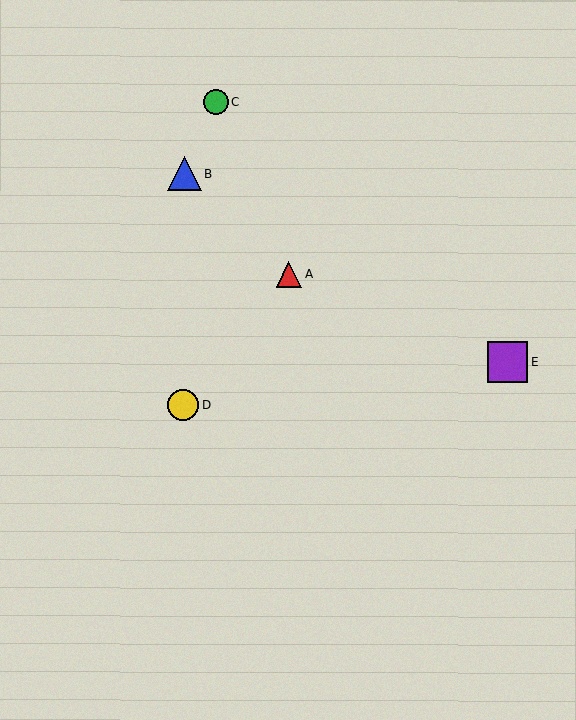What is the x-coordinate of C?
Object C is at x≈216.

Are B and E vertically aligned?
No, B is at x≈184 and E is at x≈507.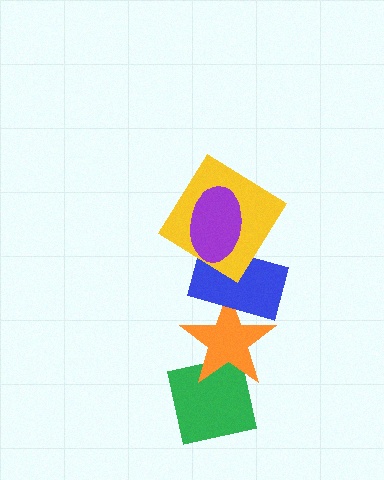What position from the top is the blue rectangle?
The blue rectangle is 3rd from the top.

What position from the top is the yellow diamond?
The yellow diamond is 2nd from the top.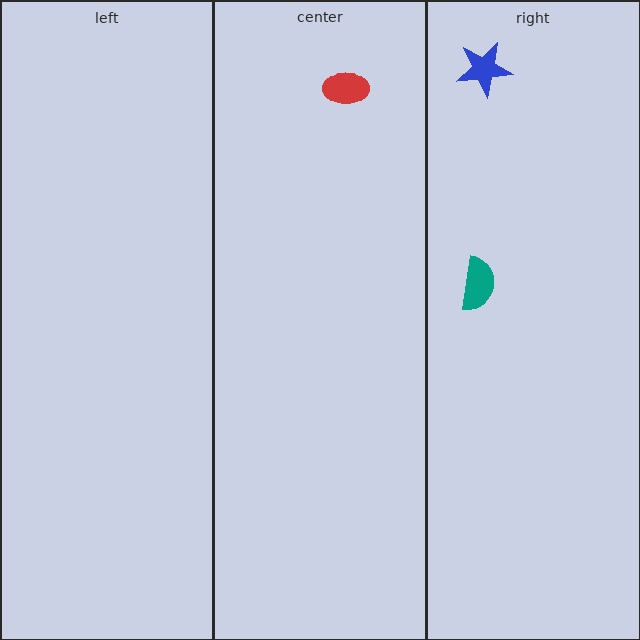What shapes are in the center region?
The red ellipse.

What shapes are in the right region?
The teal semicircle, the blue star.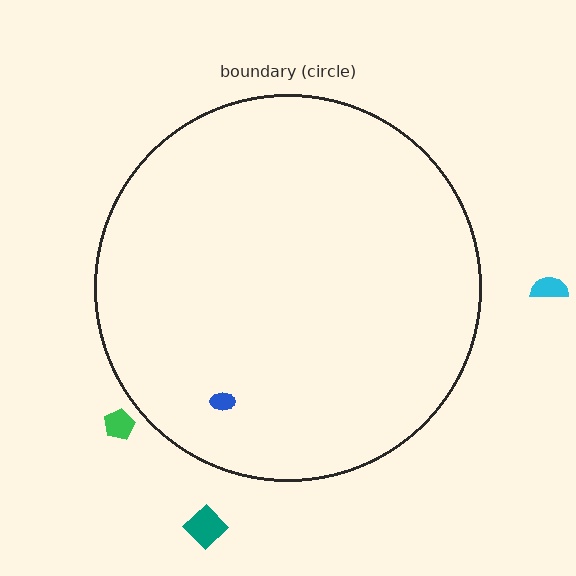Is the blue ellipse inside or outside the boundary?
Inside.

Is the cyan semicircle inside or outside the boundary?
Outside.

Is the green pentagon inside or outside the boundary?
Outside.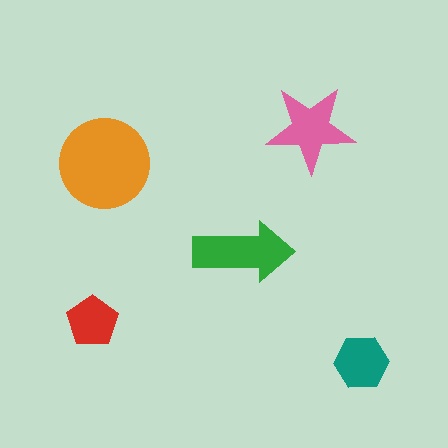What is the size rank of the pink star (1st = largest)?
3rd.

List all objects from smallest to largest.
The red pentagon, the teal hexagon, the pink star, the green arrow, the orange circle.